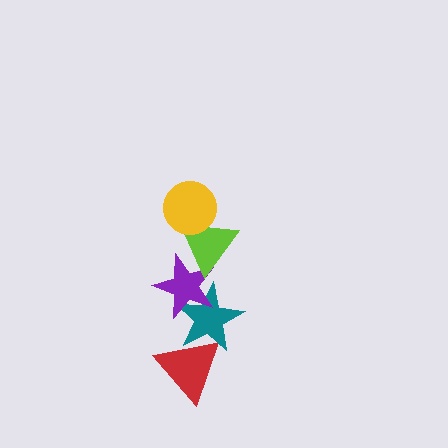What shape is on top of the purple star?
The lime triangle is on top of the purple star.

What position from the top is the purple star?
The purple star is 3rd from the top.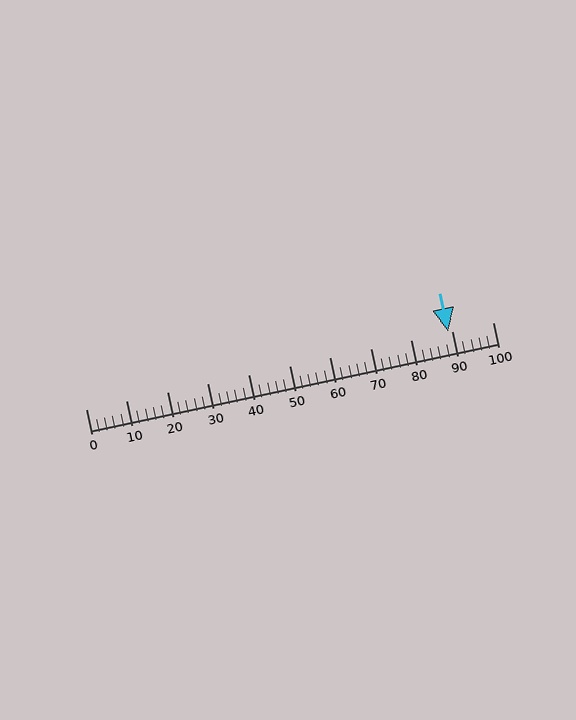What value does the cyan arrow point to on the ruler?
The cyan arrow points to approximately 89.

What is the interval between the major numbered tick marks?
The major tick marks are spaced 10 units apart.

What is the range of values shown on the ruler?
The ruler shows values from 0 to 100.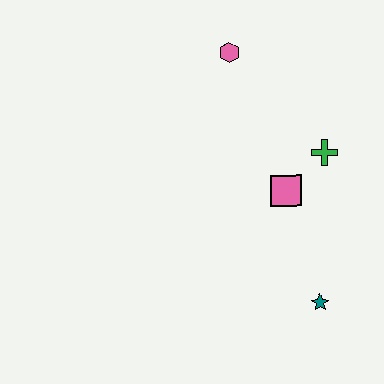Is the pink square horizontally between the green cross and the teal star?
No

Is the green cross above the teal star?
Yes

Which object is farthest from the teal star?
The pink hexagon is farthest from the teal star.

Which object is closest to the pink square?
The green cross is closest to the pink square.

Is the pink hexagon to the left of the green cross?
Yes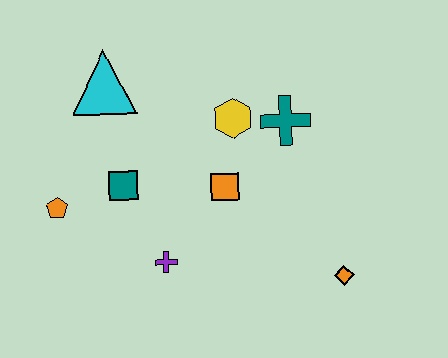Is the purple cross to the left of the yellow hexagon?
Yes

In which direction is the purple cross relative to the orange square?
The purple cross is below the orange square.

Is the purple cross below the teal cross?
Yes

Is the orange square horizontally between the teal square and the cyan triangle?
No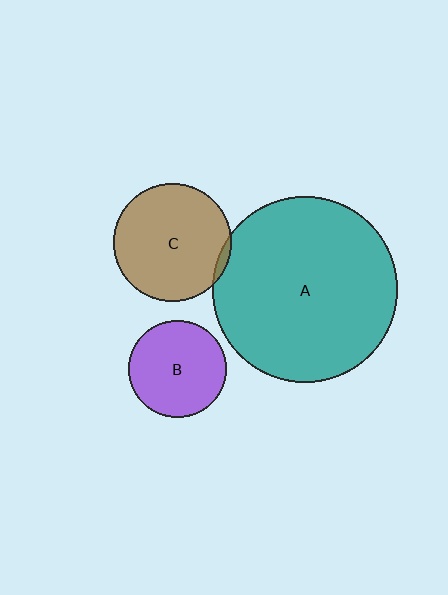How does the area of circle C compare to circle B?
Approximately 1.4 times.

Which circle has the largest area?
Circle A (teal).